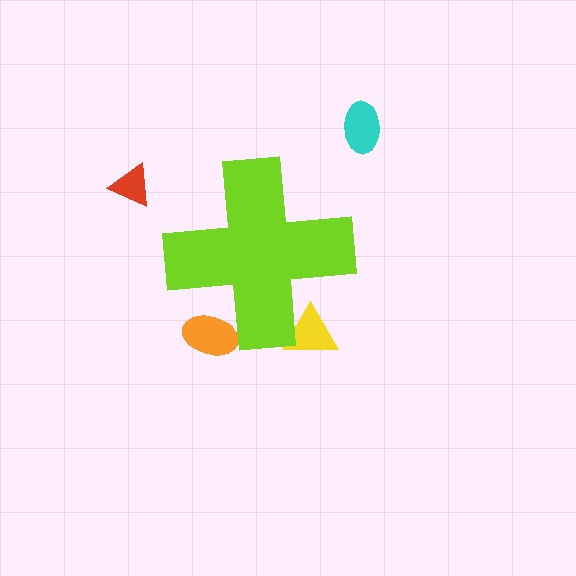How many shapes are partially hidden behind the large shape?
2 shapes are partially hidden.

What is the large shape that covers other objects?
A lime cross.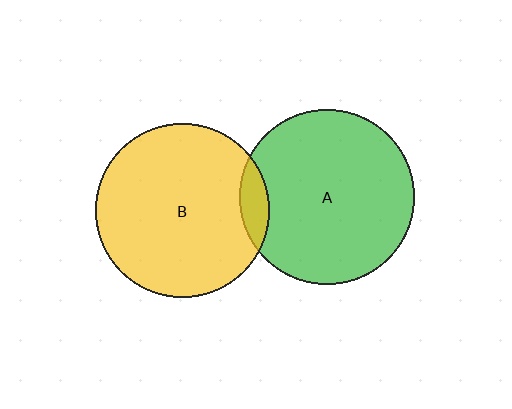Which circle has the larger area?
Circle A (green).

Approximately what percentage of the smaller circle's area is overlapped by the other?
Approximately 10%.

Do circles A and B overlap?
Yes.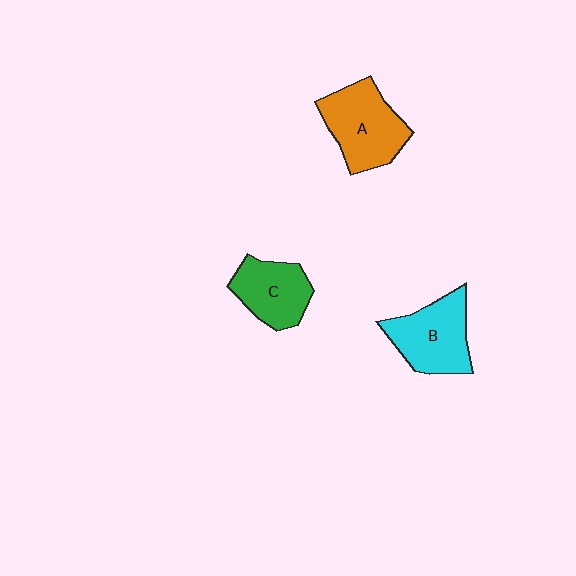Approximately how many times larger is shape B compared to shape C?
Approximately 1.2 times.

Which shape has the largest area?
Shape A (orange).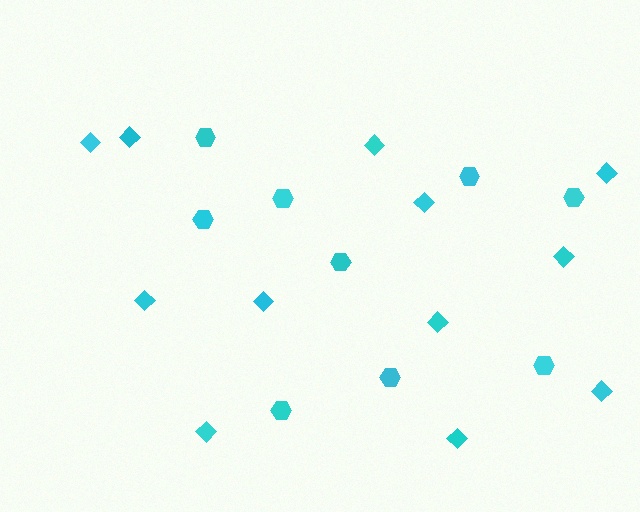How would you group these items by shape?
There are 2 groups: one group of diamonds (12) and one group of hexagons (9).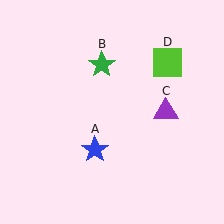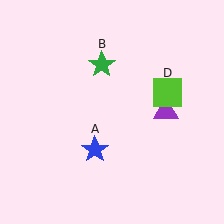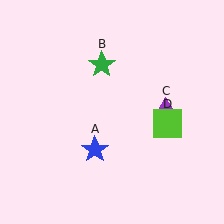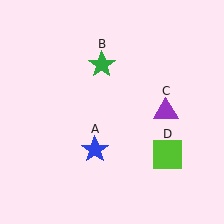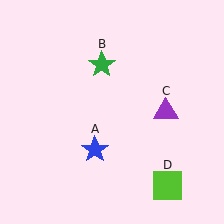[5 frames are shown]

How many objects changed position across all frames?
1 object changed position: lime square (object D).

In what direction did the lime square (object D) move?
The lime square (object D) moved down.